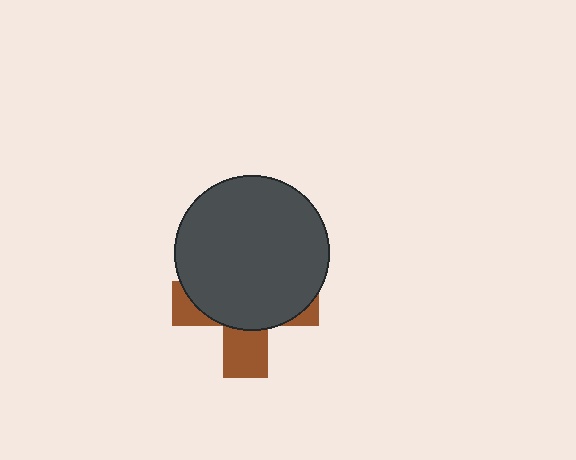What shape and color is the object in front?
The object in front is a dark gray circle.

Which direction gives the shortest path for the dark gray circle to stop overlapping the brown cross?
Moving up gives the shortest separation.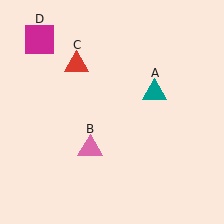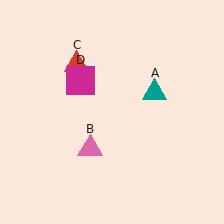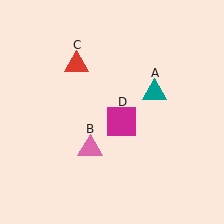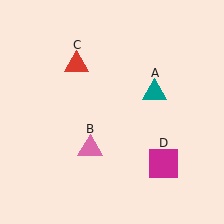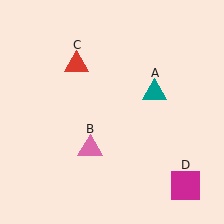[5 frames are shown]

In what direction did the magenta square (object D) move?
The magenta square (object D) moved down and to the right.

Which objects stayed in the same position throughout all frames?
Teal triangle (object A) and pink triangle (object B) and red triangle (object C) remained stationary.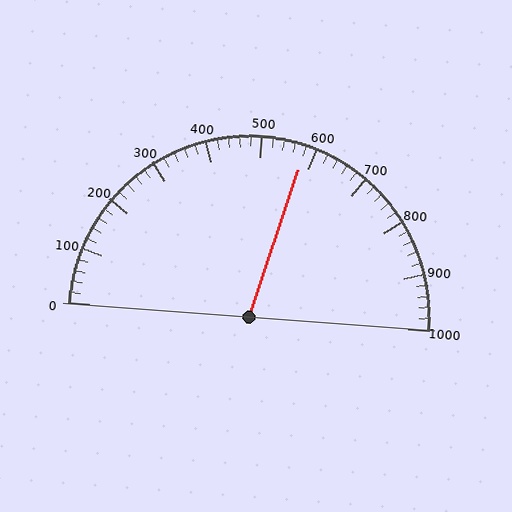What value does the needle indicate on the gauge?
The needle indicates approximately 580.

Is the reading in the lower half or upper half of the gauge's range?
The reading is in the upper half of the range (0 to 1000).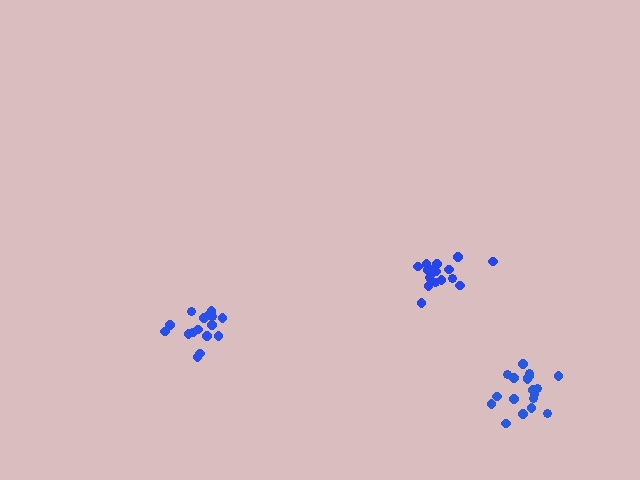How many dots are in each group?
Group 1: 19 dots, Group 2: 16 dots, Group 3: 17 dots (52 total).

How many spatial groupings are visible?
There are 3 spatial groupings.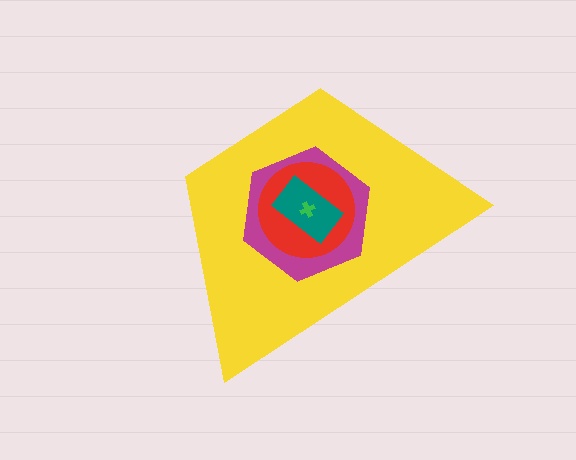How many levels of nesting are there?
5.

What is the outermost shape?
The yellow trapezoid.